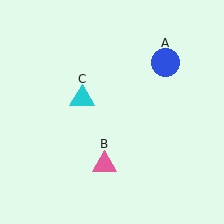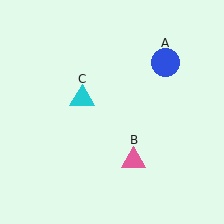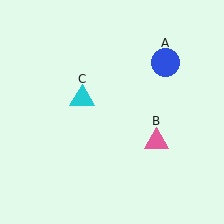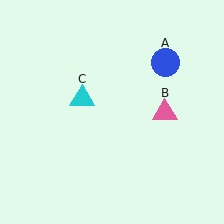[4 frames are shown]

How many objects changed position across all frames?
1 object changed position: pink triangle (object B).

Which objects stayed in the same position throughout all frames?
Blue circle (object A) and cyan triangle (object C) remained stationary.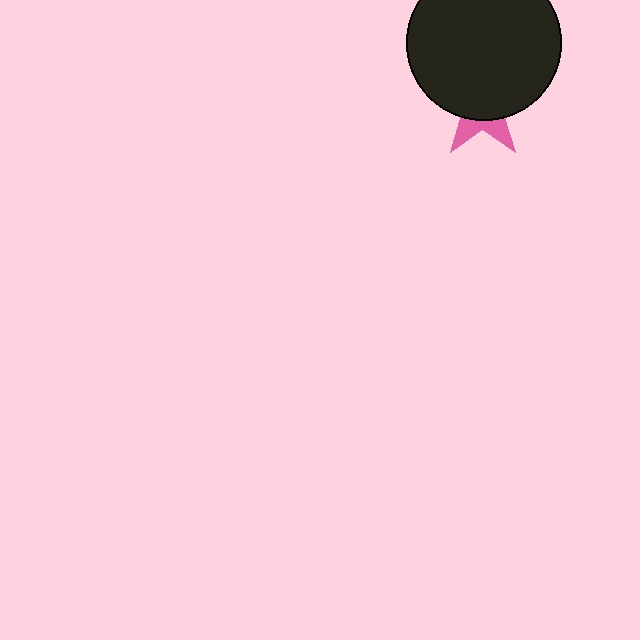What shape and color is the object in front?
The object in front is a black circle.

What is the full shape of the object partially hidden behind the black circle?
The partially hidden object is a pink star.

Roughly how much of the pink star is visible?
A small part of it is visible (roughly 31%).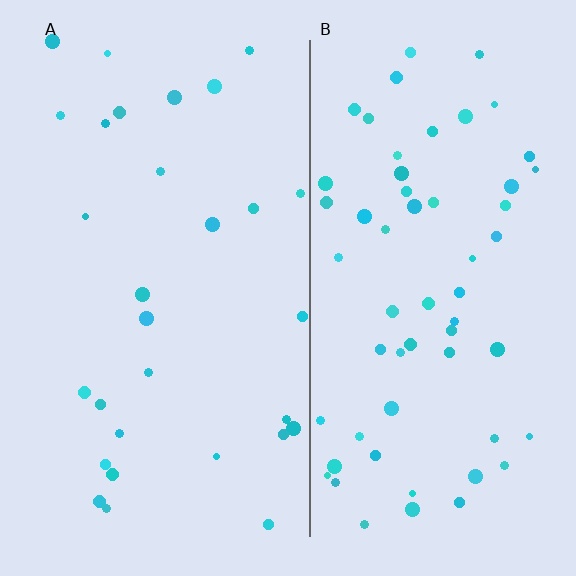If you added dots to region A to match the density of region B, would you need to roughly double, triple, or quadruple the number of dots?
Approximately double.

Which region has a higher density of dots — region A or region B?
B (the right).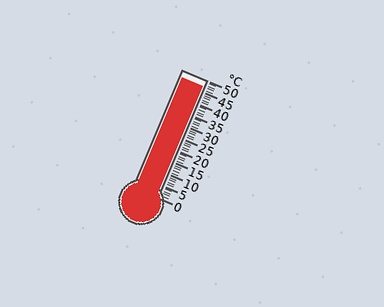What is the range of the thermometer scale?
The thermometer scale ranges from 0°C to 50°C.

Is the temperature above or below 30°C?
The temperature is above 30°C.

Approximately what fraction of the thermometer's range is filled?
The thermometer is filled to approximately 95% of its range.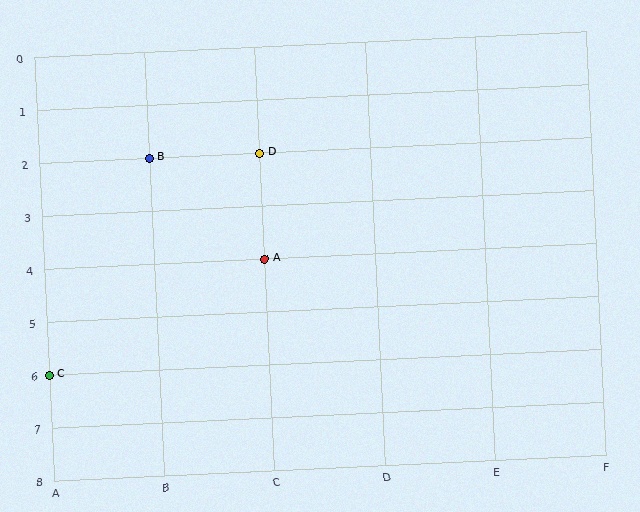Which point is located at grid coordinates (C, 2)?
Point D is at (C, 2).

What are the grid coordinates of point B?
Point B is at grid coordinates (B, 2).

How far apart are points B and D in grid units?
Points B and D are 1 column apart.